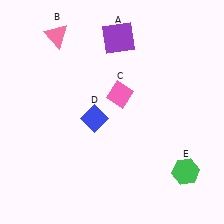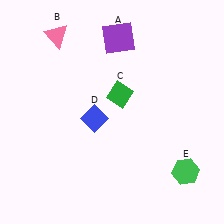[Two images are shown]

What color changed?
The diamond (C) changed from pink in Image 1 to green in Image 2.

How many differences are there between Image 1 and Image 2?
There is 1 difference between the two images.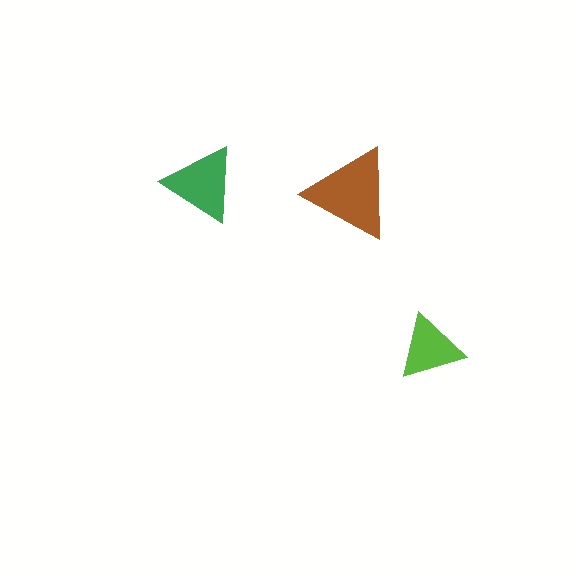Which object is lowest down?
The lime triangle is bottommost.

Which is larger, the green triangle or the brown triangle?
The brown one.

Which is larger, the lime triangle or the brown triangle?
The brown one.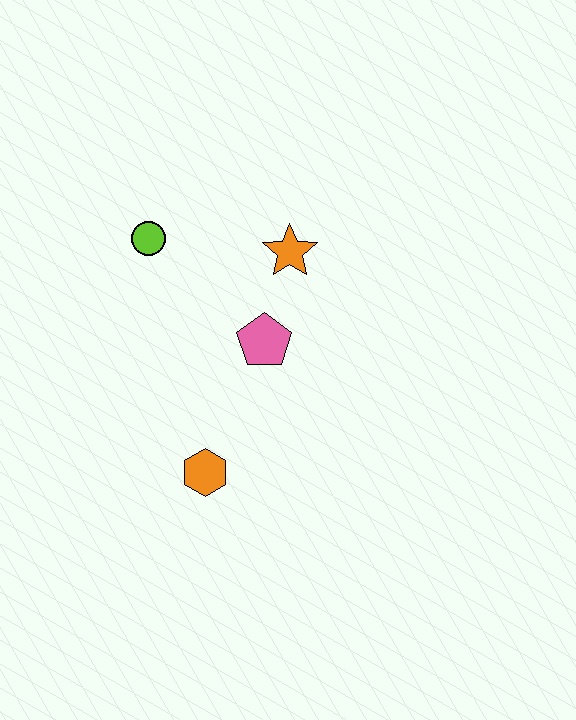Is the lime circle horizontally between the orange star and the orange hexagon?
No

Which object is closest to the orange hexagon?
The pink pentagon is closest to the orange hexagon.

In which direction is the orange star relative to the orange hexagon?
The orange star is above the orange hexagon.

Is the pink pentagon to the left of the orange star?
Yes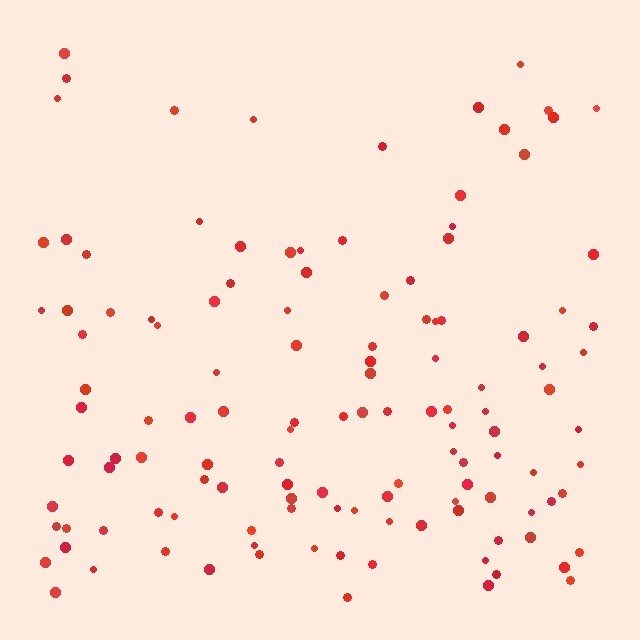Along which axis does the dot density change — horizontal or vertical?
Vertical.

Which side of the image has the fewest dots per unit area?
The top.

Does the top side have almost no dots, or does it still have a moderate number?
Still a moderate number, just noticeably fewer than the bottom.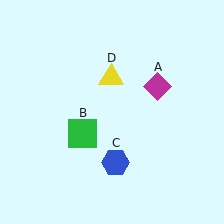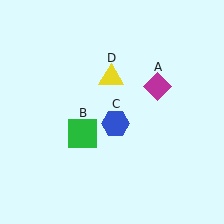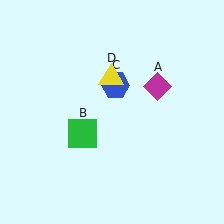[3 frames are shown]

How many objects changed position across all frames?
1 object changed position: blue hexagon (object C).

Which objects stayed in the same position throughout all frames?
Magenta diamond (object A) and green square (object B) and yellow triangle (object D) remained stationary.